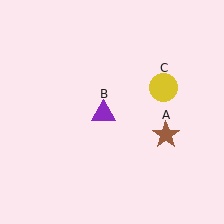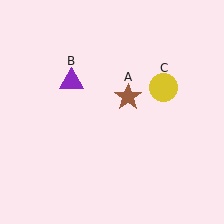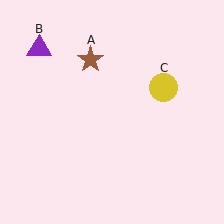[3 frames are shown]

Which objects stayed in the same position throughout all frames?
Yellow circle (object C) remained stationary.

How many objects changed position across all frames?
2 objects changed position: brown star (object A), purple triangle (object B).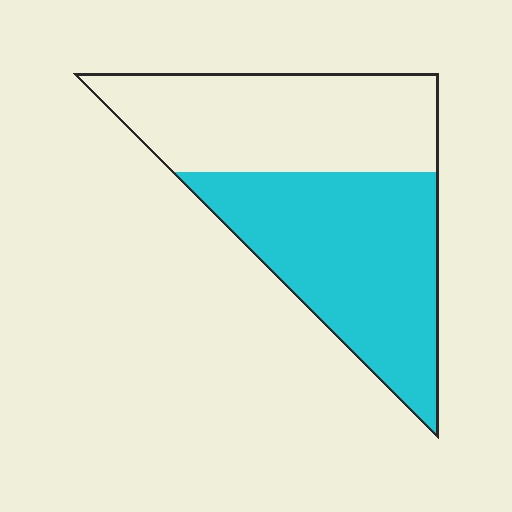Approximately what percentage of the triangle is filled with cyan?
Approximately 55%.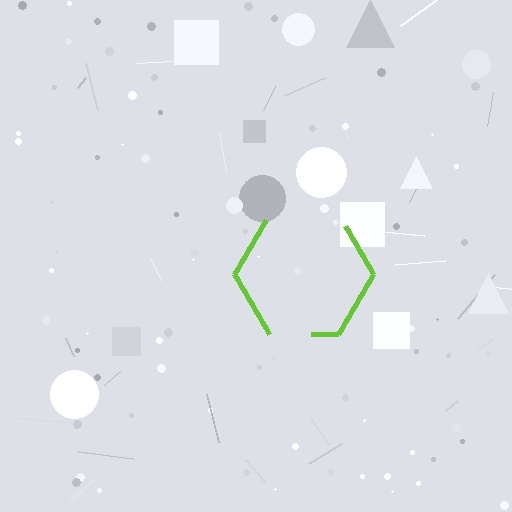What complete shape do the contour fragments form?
The contour fragments form a hexagon.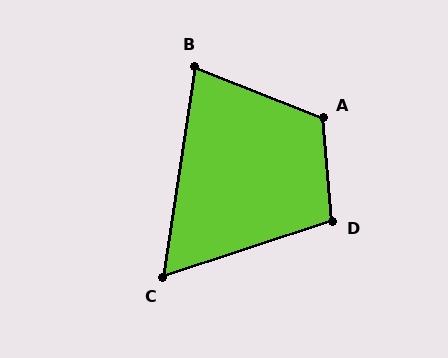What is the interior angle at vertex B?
Approximately 77 degrees (acute).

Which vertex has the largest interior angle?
A, at approximately 117 degrees.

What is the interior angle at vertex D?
Approximately 103 degrees (obtuse).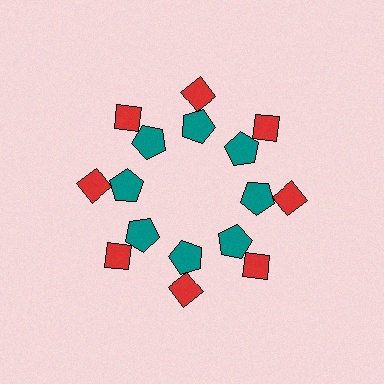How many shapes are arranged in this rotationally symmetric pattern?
There are 16 shapes, arranged in 8 groups of 2.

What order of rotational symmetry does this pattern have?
This pattern has 8-fold rotational symmetry.